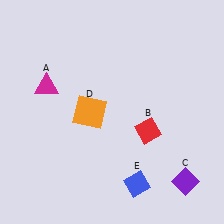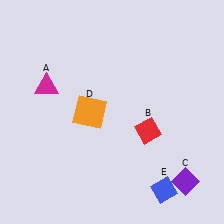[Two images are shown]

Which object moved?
The blue diamond (E) moved right.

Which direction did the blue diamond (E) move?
The blue diamond (E) moved right.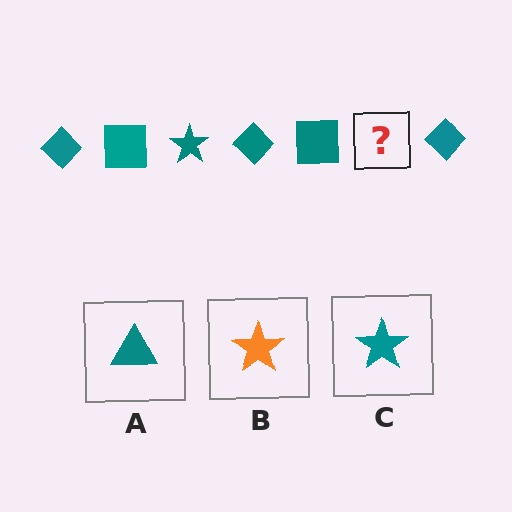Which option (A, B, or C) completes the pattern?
C.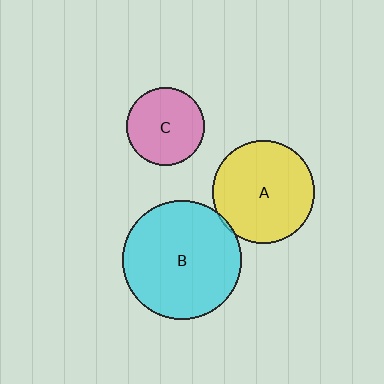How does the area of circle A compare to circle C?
Approximately 1.7 times.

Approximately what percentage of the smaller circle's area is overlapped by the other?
Approximately 5%.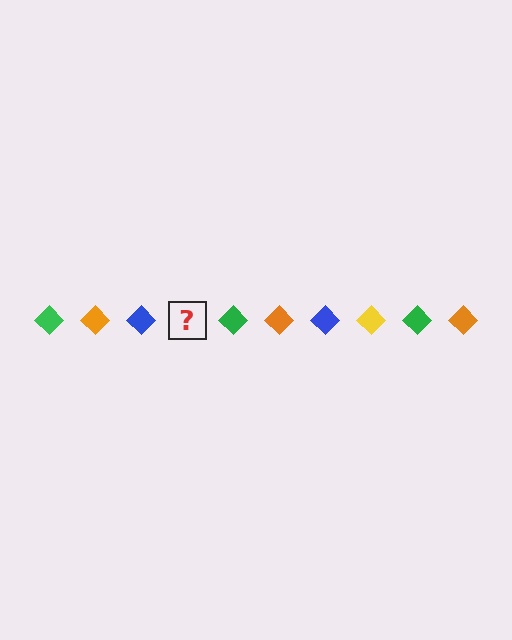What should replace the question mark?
The question mark should be replaced with a yellow diamond.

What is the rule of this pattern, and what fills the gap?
The rule is that the pattern cycles through green, orange, blue, yellow diamonds. The gap should be filled with a yellow diamond.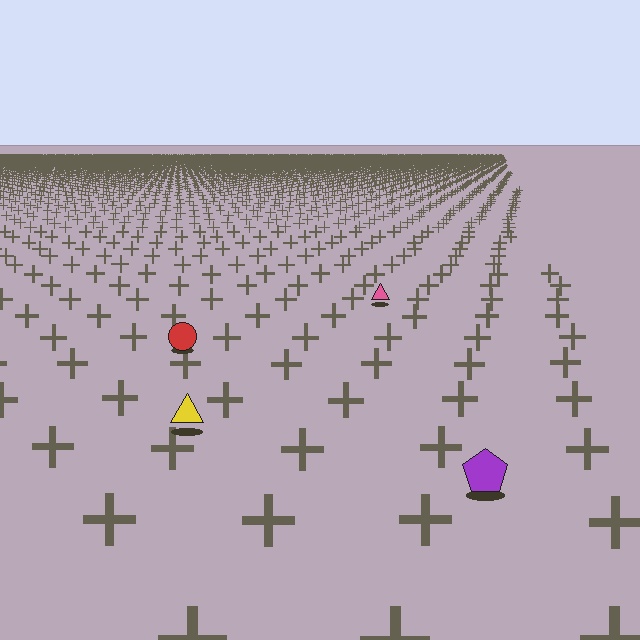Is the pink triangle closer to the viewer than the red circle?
No. The red circle is closer — you can tell from the texture gradient: the ground texture is coarser near it.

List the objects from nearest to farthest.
From nearest to farthest: the purple pentagon, the yellow triangle, the red circle, the pink triangle.